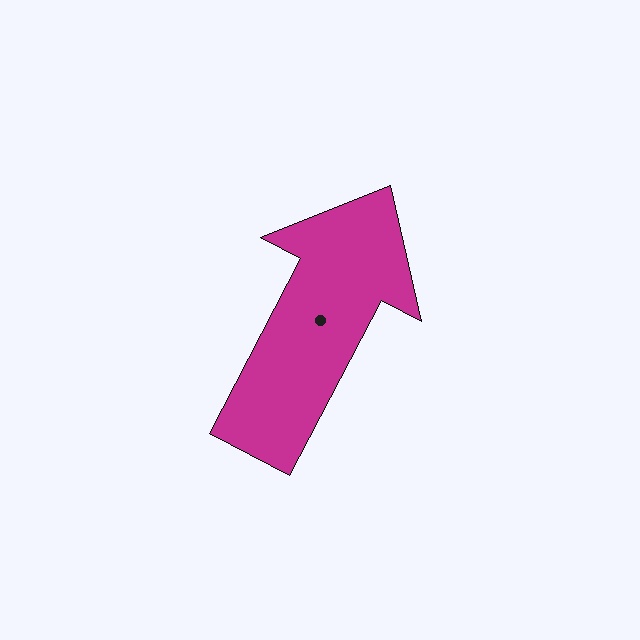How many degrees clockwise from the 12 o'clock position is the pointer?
Approximately 28 degrees.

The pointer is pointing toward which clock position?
Roughly 1 o'clock.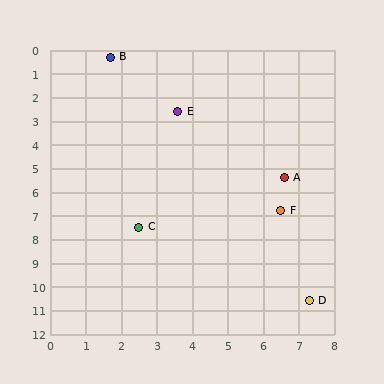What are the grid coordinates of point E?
Point E is at approximately (3.6, 2.6).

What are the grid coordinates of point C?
Point C is at approximately (2.5, 7.5).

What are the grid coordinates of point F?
Point F is at approximately (6.5, 6.8).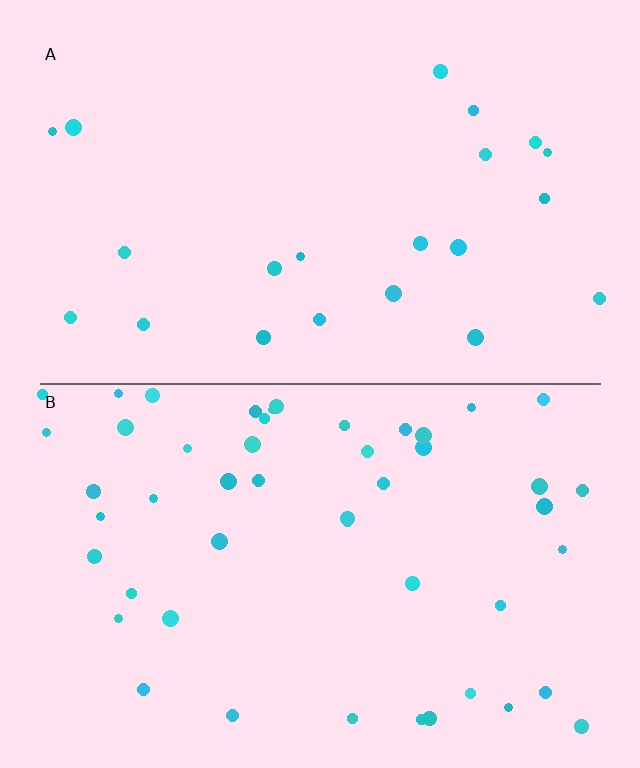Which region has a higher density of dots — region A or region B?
B (the bottom).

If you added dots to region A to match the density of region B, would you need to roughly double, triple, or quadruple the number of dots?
Approximately double.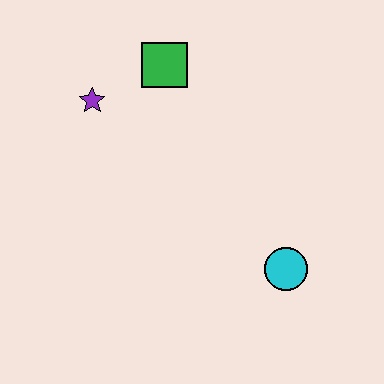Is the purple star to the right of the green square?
No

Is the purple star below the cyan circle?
No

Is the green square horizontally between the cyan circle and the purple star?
Yes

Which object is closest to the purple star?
The green square is closest to the purple star.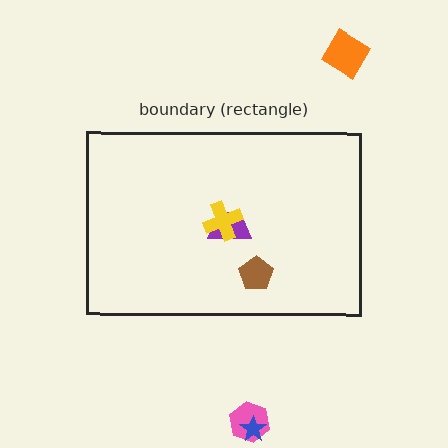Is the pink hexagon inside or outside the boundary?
Outside.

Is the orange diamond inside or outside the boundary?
Outside.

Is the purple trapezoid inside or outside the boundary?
Inside.